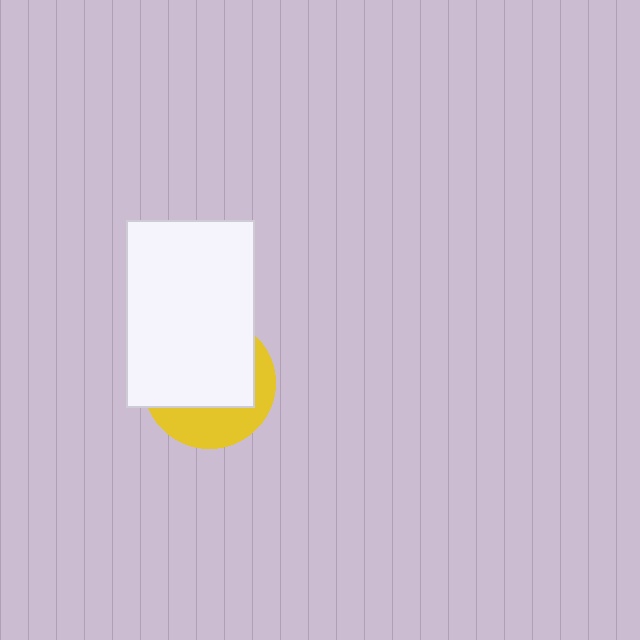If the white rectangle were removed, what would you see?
You would see the complete yellow circle.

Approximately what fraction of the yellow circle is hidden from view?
Roughly 65% of the yellow circle is hidden behind the white rectangle.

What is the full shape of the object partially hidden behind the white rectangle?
The partially hidden object is a yellow circle.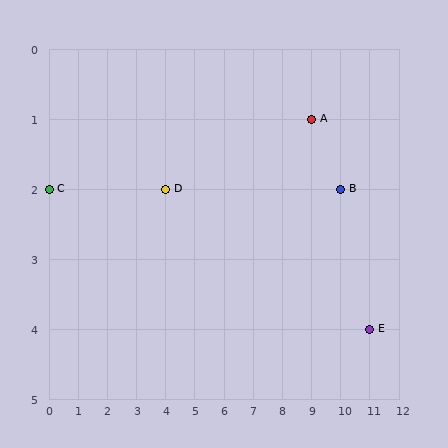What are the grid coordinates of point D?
Point D is at grid coordinates (4, 2).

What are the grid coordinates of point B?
Point B is at grid coordinates (10, 2).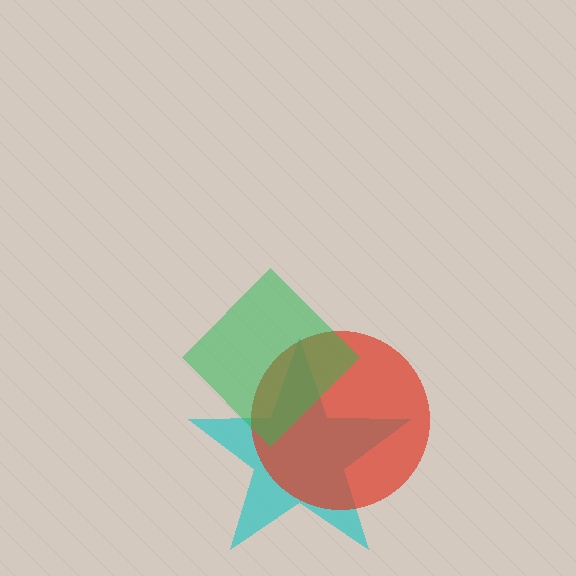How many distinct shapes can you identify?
There are 3 distinct shapes: a cyan star, a red circle, a green diamond.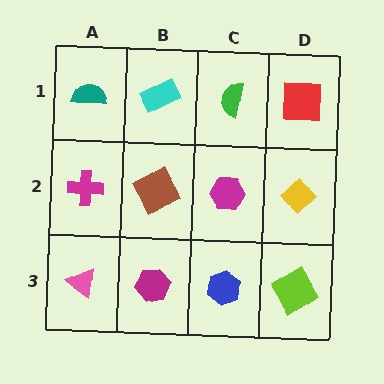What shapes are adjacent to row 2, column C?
A green semicircle (row 1, column C), a blue hexagon (row 3, column C), a brown square (row 2, column B), a yellow diamond (row 2, column D).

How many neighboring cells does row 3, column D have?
2.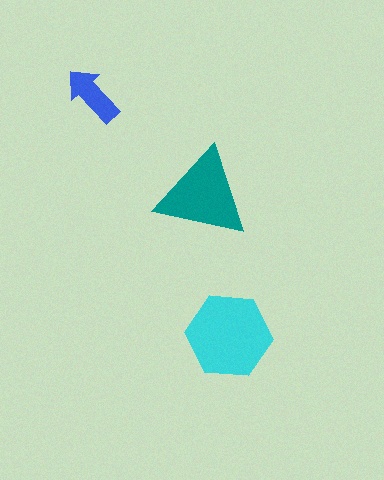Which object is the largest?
The cyan hexagon.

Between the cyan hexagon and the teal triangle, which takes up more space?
The cyan hexagon.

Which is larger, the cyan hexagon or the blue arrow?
The cyan hexagon.